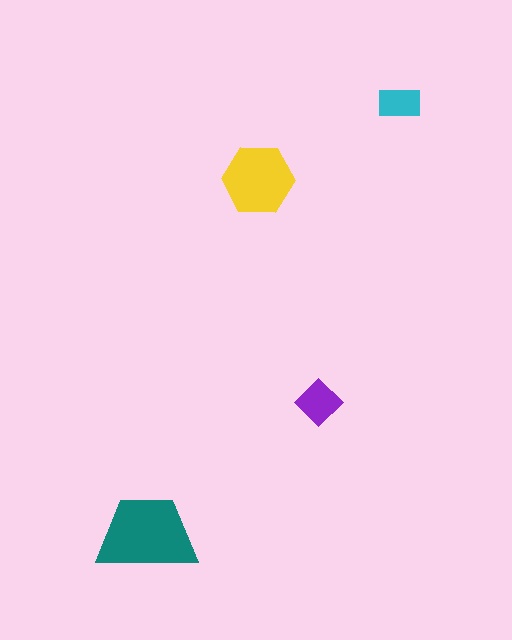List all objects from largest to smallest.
The teal trapezoid, the yellow hexagon, the purple diamond, the cyan rectangle.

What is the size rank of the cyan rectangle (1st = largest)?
4th.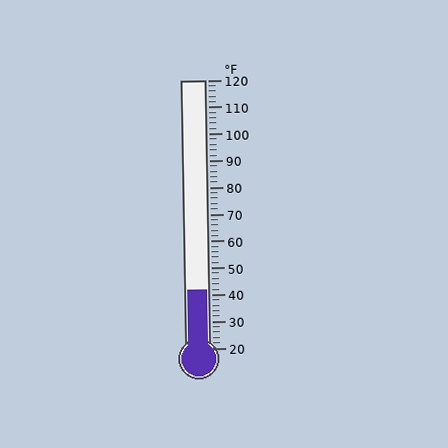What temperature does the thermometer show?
The thermometer shows approximately 42°F.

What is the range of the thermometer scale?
The thermometer scale ranges from 20°F to 120°F.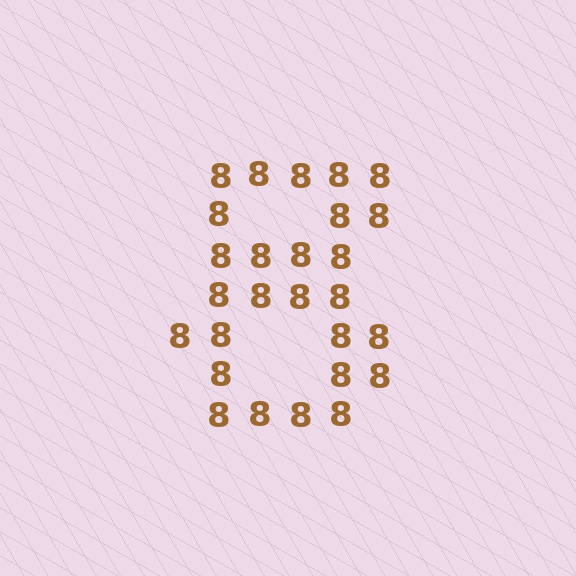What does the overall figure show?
The overall figure shows the digit 8.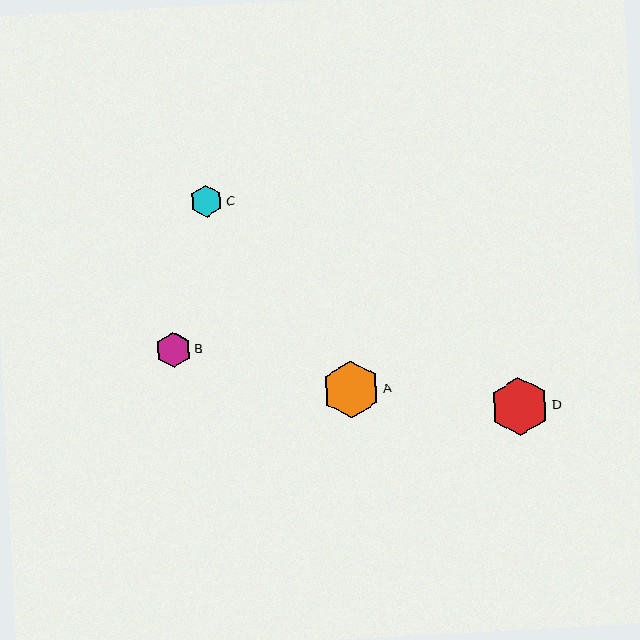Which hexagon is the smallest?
Hexagon C is the smallest with a size of approximately 32 pixels.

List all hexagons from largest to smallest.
From largest to smallest: D, A, B, C.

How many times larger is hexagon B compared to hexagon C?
Hexagon B is approximately 1.1 times the size of hexagon C.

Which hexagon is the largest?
Hexagon D is the largest with a size of approximately 59 pixels.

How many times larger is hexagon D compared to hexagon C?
Hexagon D is approximately 1.8 times the size of hexagon C.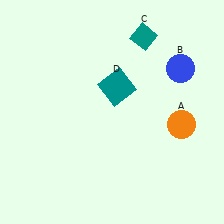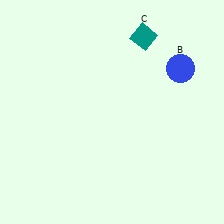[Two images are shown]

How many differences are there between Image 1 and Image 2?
There are 2 differences between the two images.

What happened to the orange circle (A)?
The orange circle (A) was removed in Image 2. It was in the bottom-right area of Image 1.